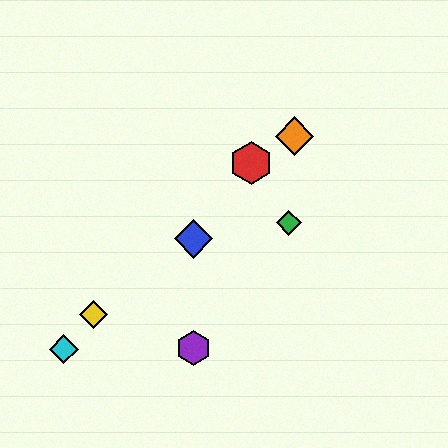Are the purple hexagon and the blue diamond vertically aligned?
Yes, both are at x≈193.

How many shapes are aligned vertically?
2 shapes (the blue diamond, the purple hexagon) are aligned vertically.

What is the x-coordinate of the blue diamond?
The blue diamond is at x≈193.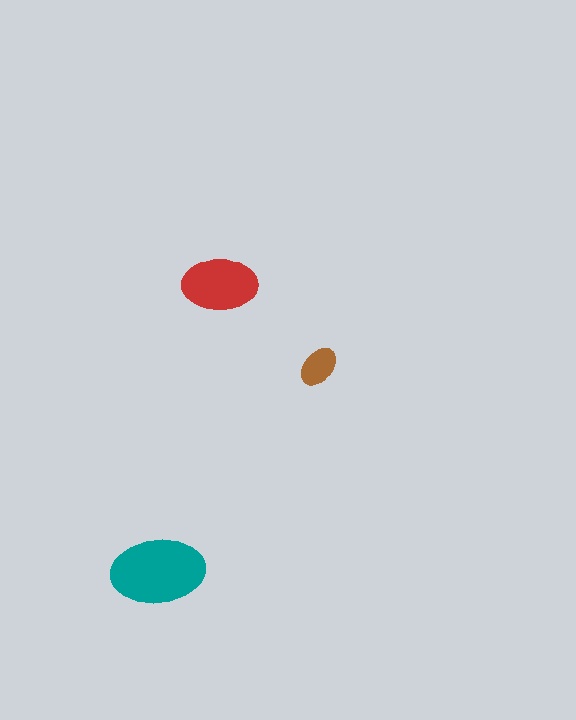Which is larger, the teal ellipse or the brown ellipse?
The teal one.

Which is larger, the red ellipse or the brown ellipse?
The red one.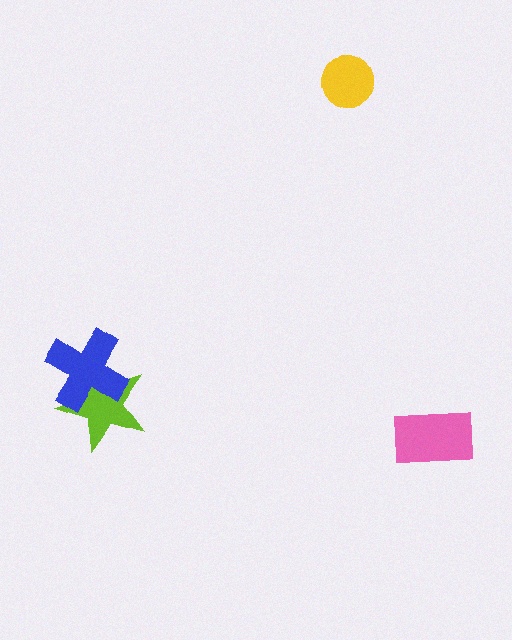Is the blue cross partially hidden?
No, no other shape covers it.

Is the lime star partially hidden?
Yes, it is partially covered by another shape.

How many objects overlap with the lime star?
1 object overlaps with the lime star.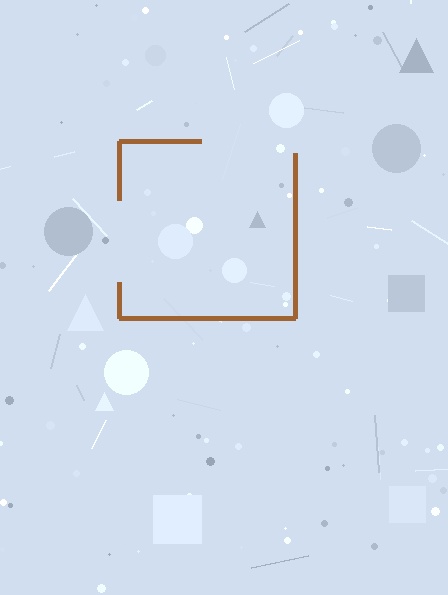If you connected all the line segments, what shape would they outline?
They would outline a square.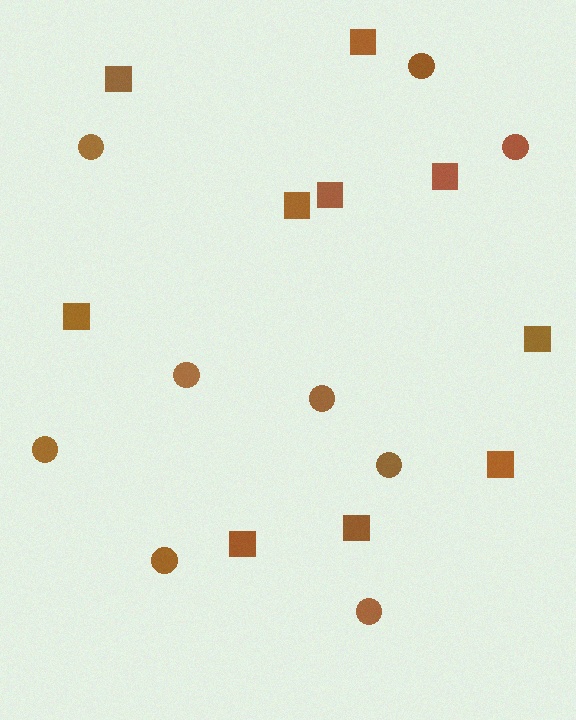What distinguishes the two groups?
There are 2 groups: one group of circles (9) and one group of squares (10).